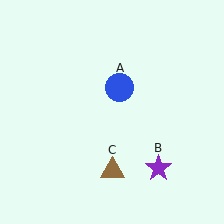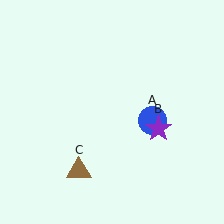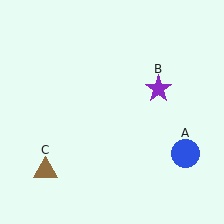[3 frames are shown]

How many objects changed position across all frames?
3 objects changed position: blue circle (object A), purple star (object B), brown triangle (object C).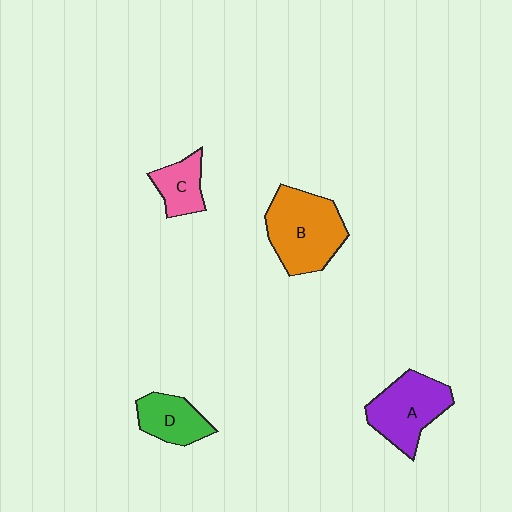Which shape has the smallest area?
Shape C (pink).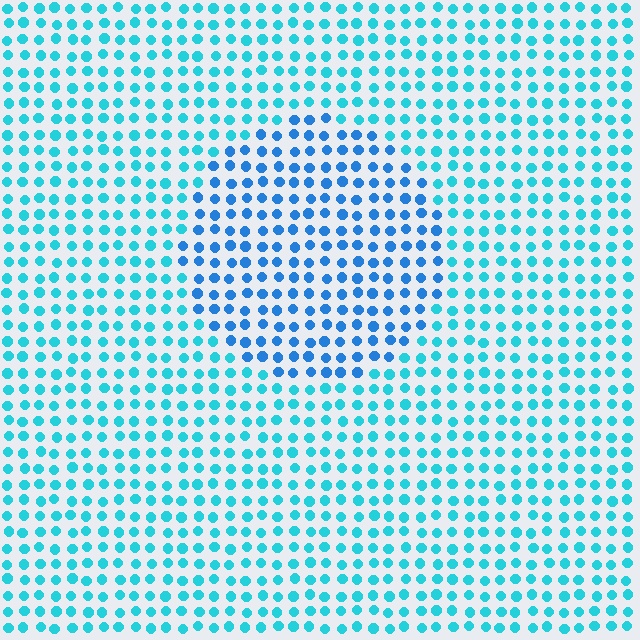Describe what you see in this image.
The image is filled with small cyan elements in a uniform arrangement. A circle-shaped region is visible where the elements are tinted to a slightly different hue, forming a subtle color boundary.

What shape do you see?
I see a circle.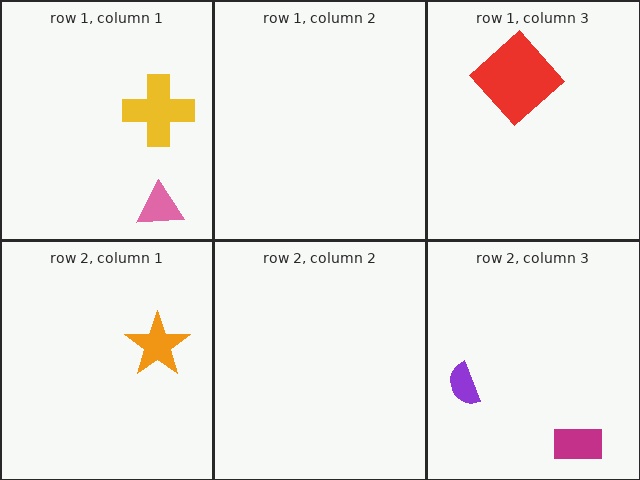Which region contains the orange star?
The row 2, column 1 region.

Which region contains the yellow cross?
The row 1, column 1 region.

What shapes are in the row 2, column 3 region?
The purple semicircle, the magenta rectangle.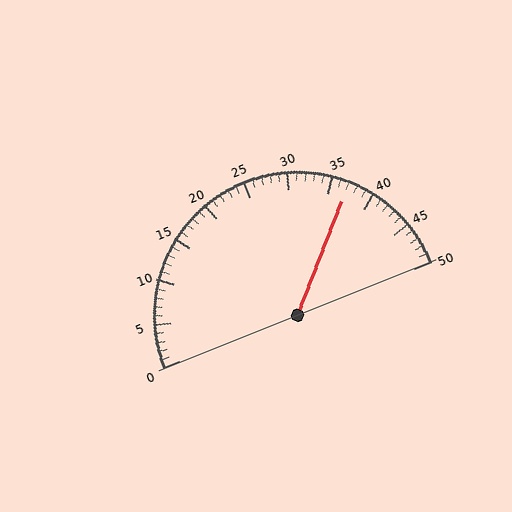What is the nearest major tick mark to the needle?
The nearest major tick mark is 35.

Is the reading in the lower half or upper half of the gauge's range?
The reading is in the upper half of the range (0 to 50).